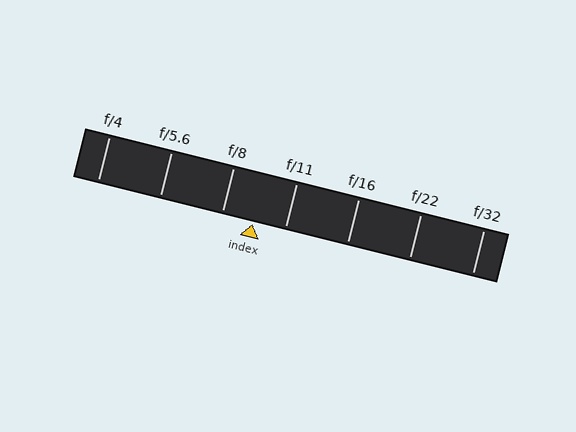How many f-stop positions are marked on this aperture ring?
There are 7 f-stop positions marked.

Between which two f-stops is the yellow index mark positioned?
The index mark is between f/8 and f/11.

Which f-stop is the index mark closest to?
The index mark is closest to f/8.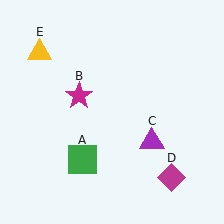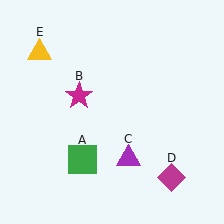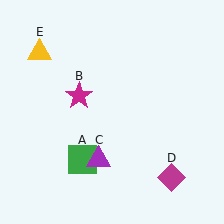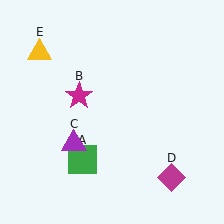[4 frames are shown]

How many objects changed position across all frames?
1 object changed position: purple triangle (object C).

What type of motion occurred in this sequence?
The purple triangle (object C) rotated clockwise around the center of the scene.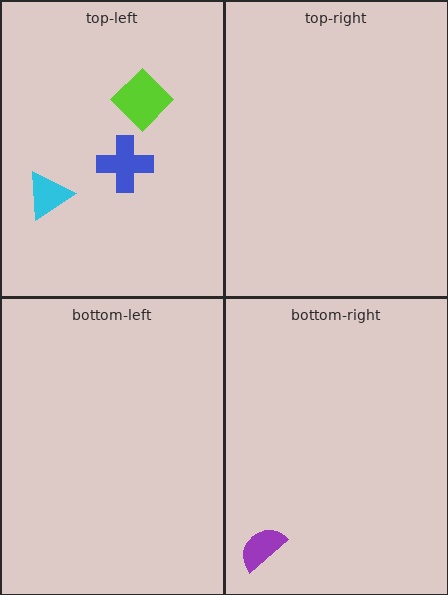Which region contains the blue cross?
The top-left region.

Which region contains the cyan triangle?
The top-left region.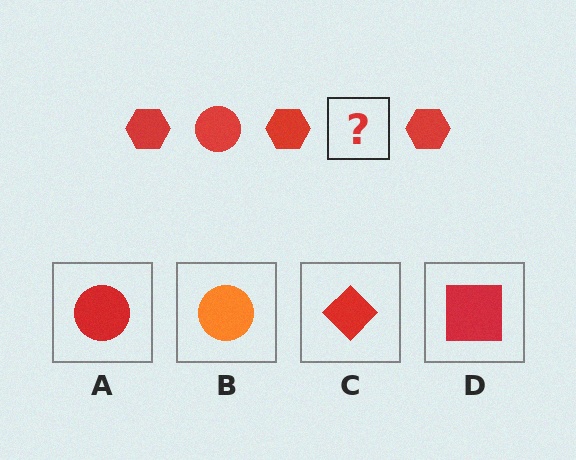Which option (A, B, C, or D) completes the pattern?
A.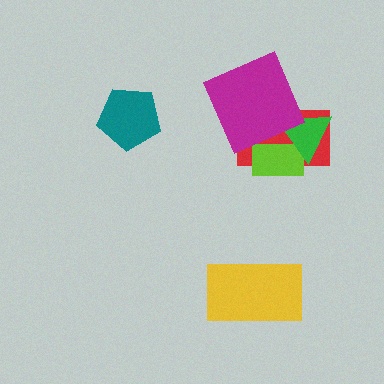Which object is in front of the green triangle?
The magenta square is in front of the green triangle.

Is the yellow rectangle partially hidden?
No, no other shape covers it.